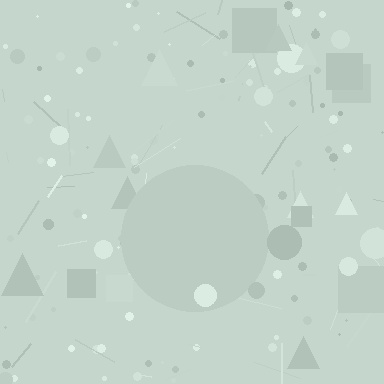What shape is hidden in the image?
A circle is hidden in the image.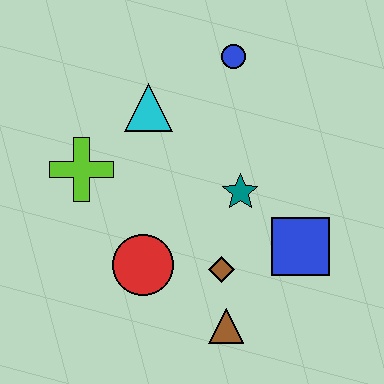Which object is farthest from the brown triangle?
The blue circle is farthest from the brown triangle.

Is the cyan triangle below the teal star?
No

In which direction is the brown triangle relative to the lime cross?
The brown triangle is below the lime cross.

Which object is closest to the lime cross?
The cyan triangle is closest to the lime cross.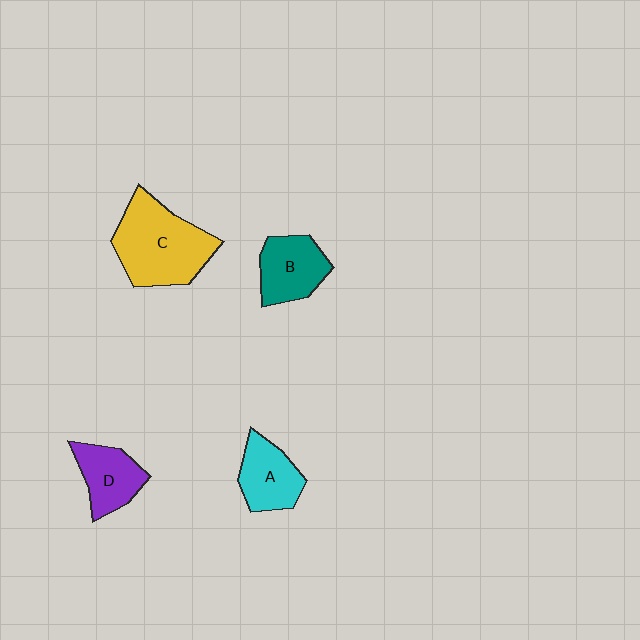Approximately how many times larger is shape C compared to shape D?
Approximately 1.9 times.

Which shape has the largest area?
Shape C (yellow).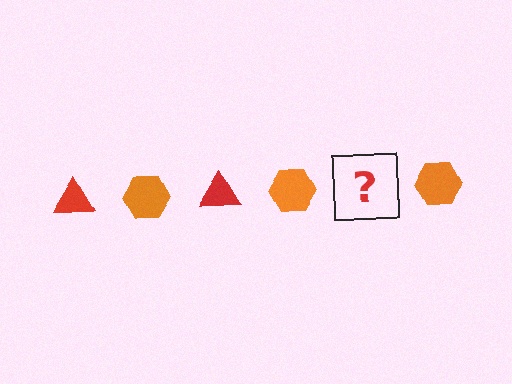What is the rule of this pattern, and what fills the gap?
The rule is that the pattern alternates between red triangle and orange hexagon. The gap should be filled with a red triangle.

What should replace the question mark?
The question mark should be replaced with a red triangle.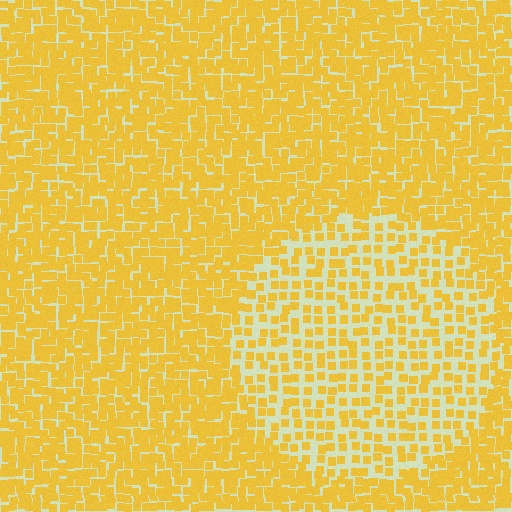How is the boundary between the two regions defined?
The boundary is defined by a change in element density (approximately 2.0x ratio). All elements are the same color, size, and shape.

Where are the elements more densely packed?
The elements are more densely packed outside the circle boundary.